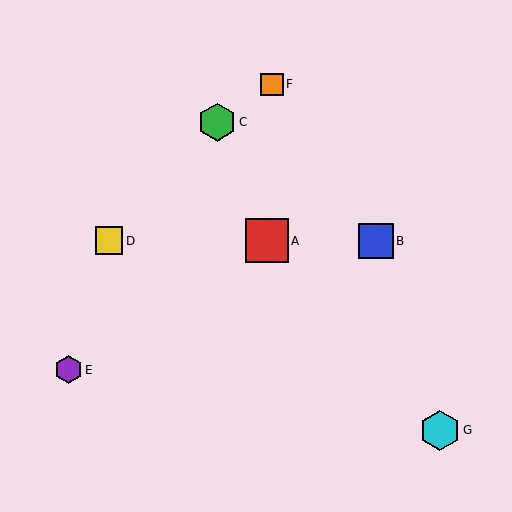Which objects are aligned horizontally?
Objects A, B, D are aligned horizontally.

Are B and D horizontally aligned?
Yes, both are at y≈241.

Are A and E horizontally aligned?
No, A is at y≈241 and E is at y≈370.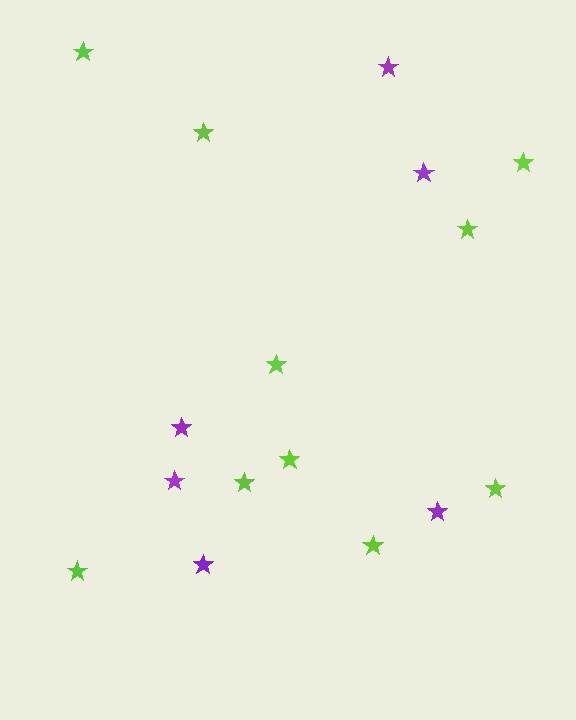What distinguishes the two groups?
There are 2 groups: one group of purple stars (6) and one group of lime stars (10).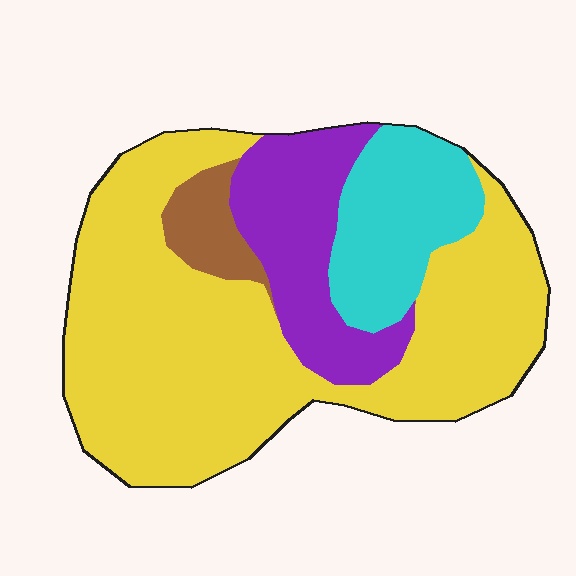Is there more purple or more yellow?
Yellow.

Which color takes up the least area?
Brown, at roughly 5%.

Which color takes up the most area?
Yellow, at roughly 60%.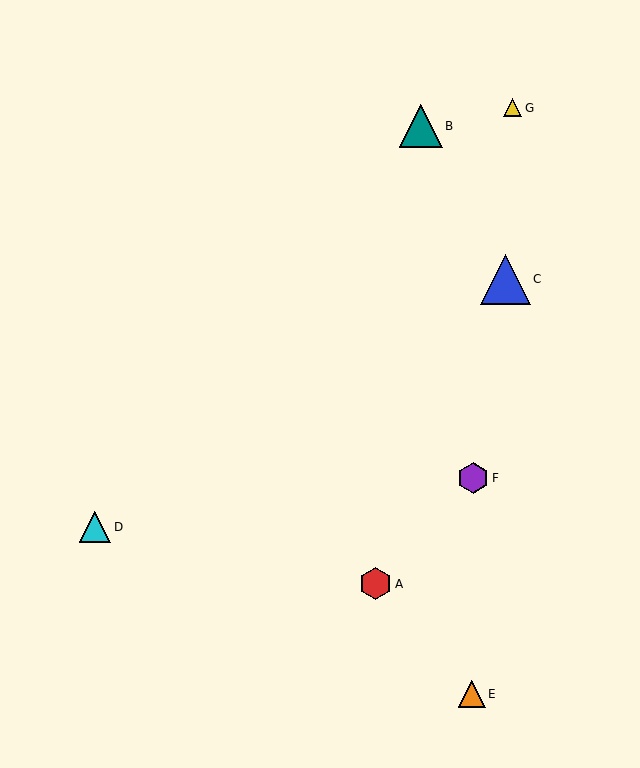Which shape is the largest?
The blue triangle (labeled C) is the largest.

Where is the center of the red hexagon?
The center of the red hexagon is at (376, 584).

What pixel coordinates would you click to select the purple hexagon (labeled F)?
Click at (473, 478) to select the purple hexagon F.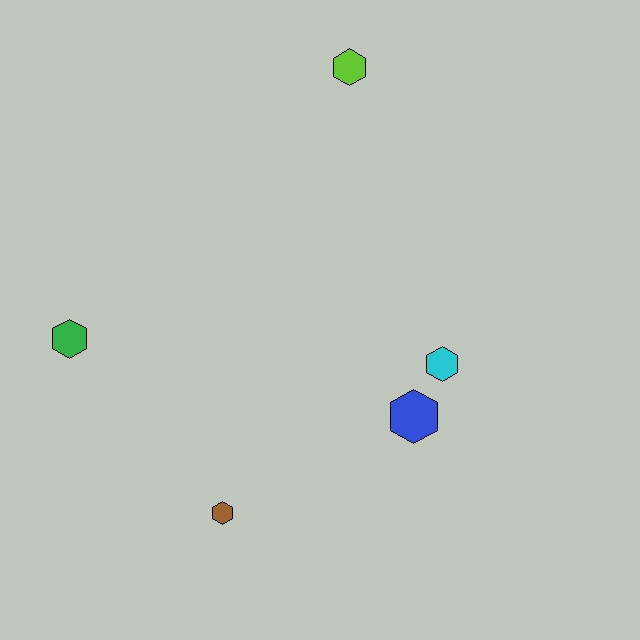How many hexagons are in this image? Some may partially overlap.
There are 5 hexagons.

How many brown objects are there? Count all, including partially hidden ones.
There is 1 brown object.